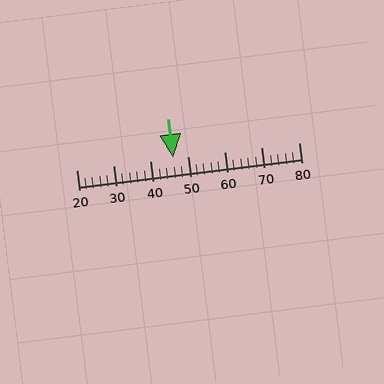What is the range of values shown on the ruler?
The ruler shows values from 20 to 80.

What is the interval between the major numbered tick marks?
The major tick marks are spaced 10 units apart.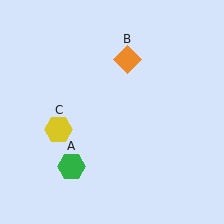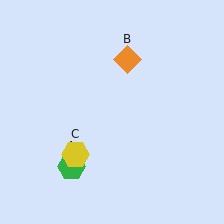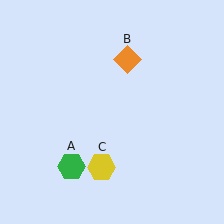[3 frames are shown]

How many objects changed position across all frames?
1 object changed position: yellow hexagon (object C).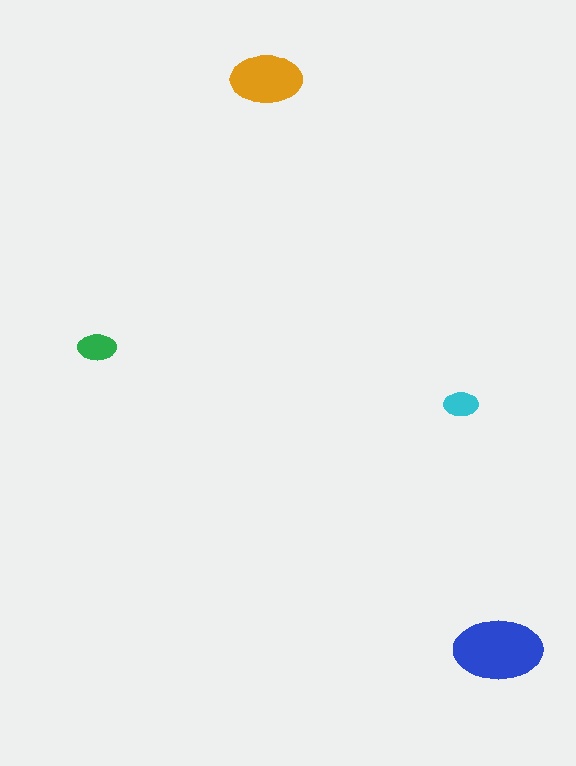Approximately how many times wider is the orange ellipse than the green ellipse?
About 2 times wider.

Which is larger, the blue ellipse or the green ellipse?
The blue one.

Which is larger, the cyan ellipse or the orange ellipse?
The orange one.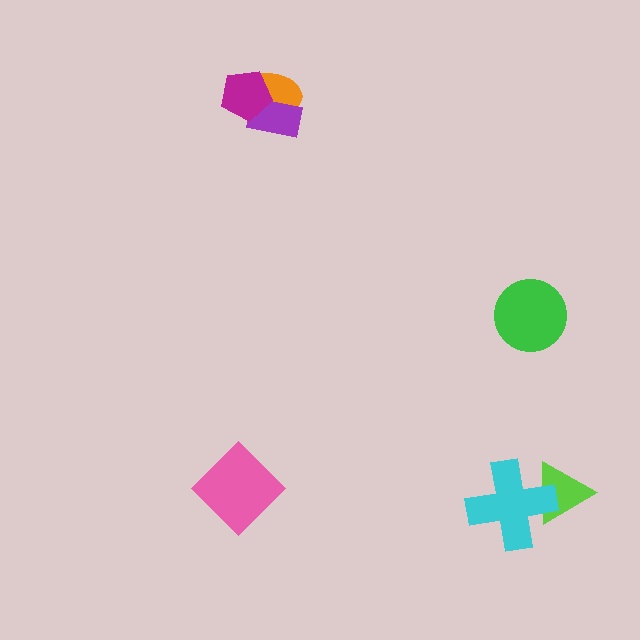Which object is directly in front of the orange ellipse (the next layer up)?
The purple rectangle is directly in front of the orange ellipse.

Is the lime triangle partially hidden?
Yes, it is partially covered by another shape.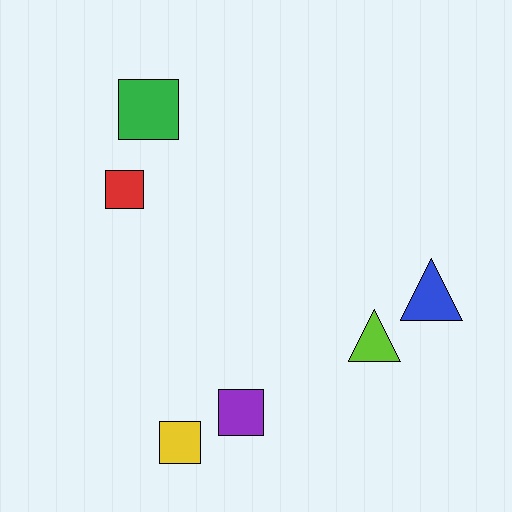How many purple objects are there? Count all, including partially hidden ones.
There is 1 purple object.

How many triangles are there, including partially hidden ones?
There are 2 triangles.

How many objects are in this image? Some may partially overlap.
There are 6 objects.